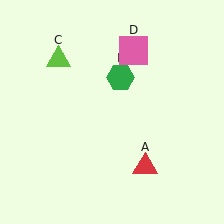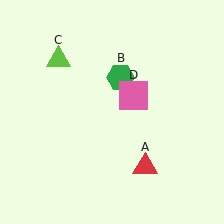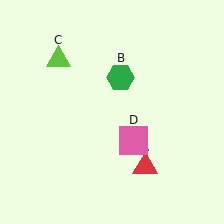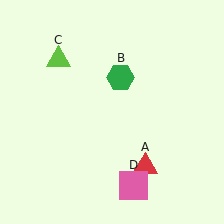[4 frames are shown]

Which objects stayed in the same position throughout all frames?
Red triangle (object A) and green hexagon (object B) and lime triangle (object C) remained stationary.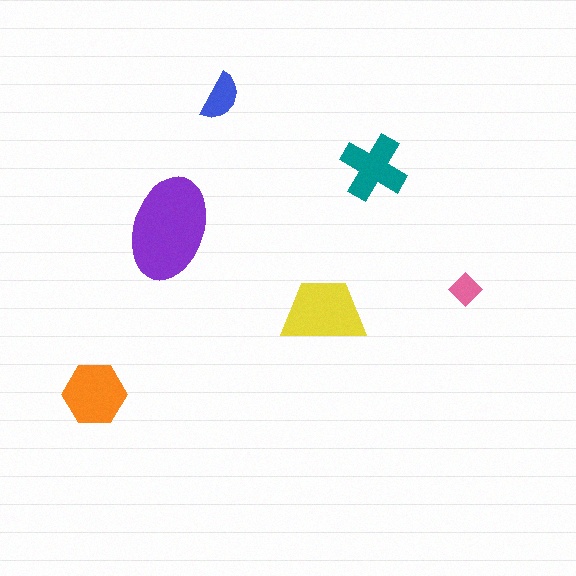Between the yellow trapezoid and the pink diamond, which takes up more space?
The yellow trapezoid.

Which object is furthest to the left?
The orange hexagon is leftmost.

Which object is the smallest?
The pink diamond.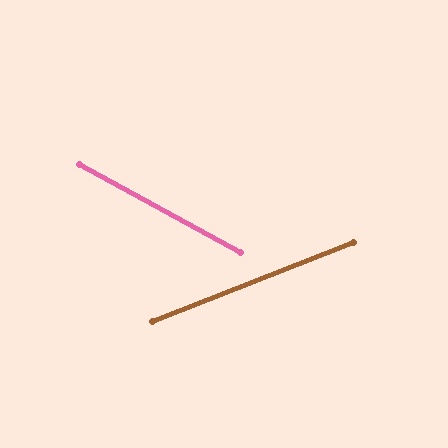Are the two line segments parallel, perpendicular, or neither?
Neither parallel nor perpendicular — they differ by about 50°.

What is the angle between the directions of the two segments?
Approximately 50 degrees.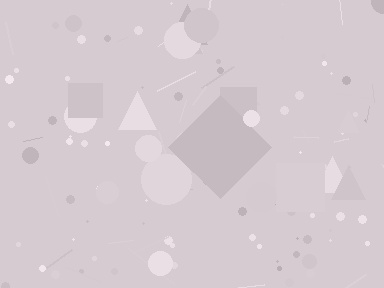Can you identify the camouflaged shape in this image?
The camouflaged shape is a diamond.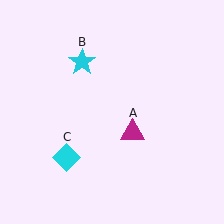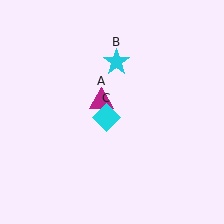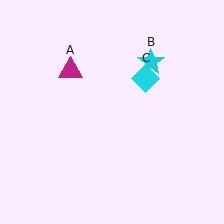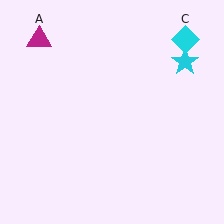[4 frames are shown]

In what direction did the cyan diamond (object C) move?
The cyan diamond (object C) moved up and to the right.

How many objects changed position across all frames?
3 objects changed position: magenta triangle (object A), cyan star (object B), cyan diamond (object C).